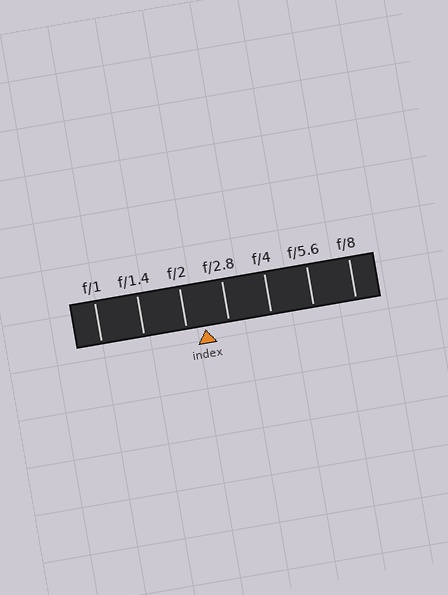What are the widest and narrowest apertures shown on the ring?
The widest aperture shown is f/1 and the narrowest is f/8.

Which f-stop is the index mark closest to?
The index mark is closest to f/2.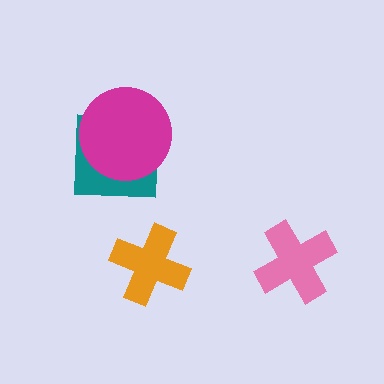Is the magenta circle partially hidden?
No, no other shape covers it.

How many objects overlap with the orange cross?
0 objects overlap with the orange cross.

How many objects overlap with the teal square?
1 object overlaps with the teal square.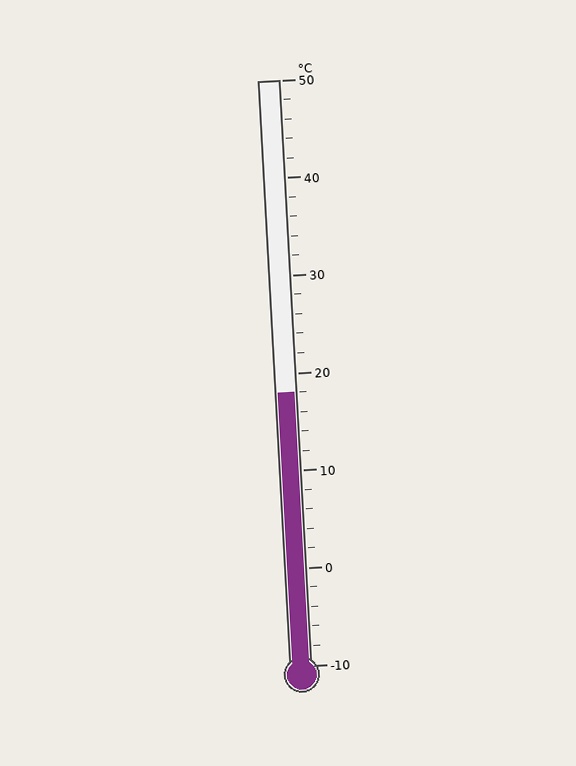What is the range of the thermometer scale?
The thermometer scale ranges from -10°C to 50°C.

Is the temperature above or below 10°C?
The temperature is above 10°C.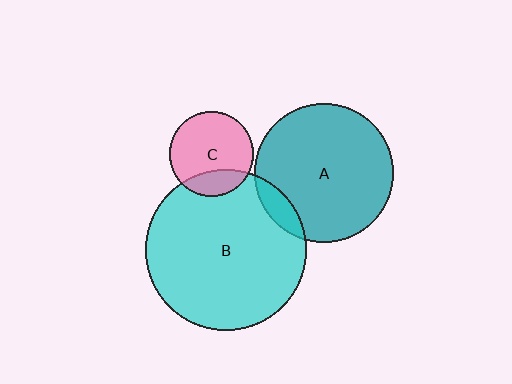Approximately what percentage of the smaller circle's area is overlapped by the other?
Approximately 20%.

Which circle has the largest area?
Circle B (cyan).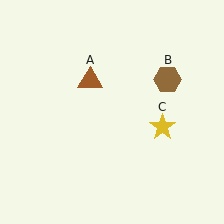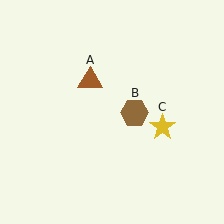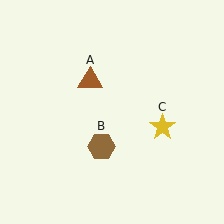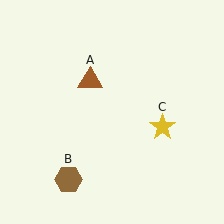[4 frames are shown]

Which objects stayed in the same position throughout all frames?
Brown triangle (object A) and yellow star (object C) remained stationary.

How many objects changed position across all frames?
1 object changed position: brown hexagon (object B).